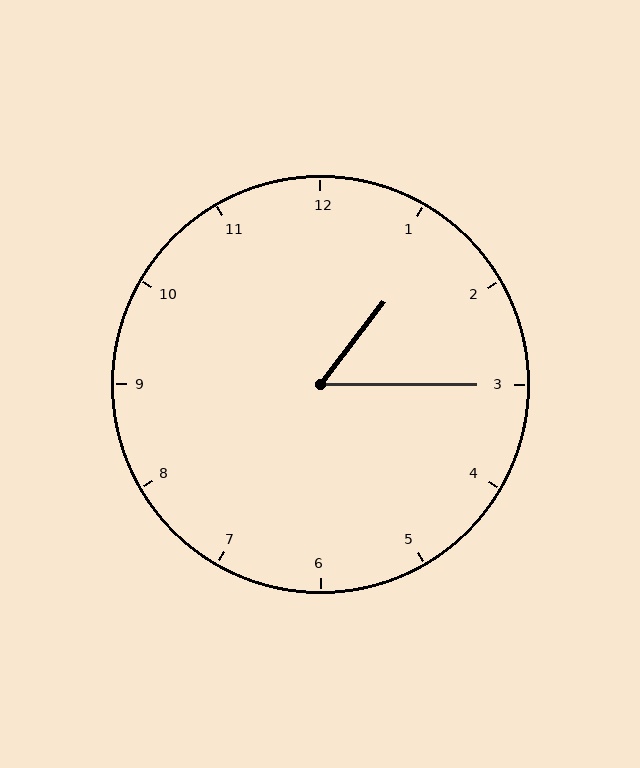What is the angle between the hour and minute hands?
Approximately 52 degrees.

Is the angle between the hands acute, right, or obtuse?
It is acute.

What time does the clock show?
1:15.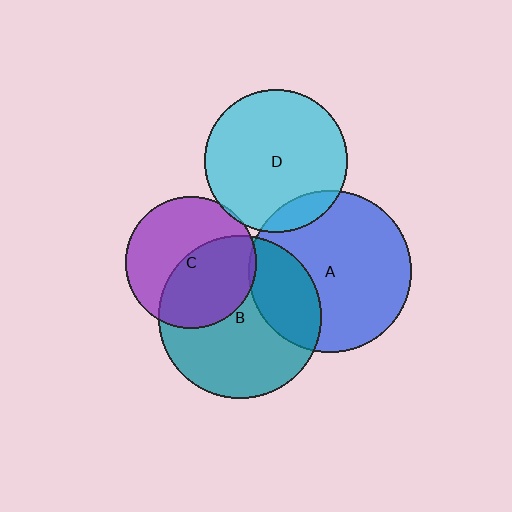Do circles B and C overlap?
Yes.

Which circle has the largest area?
Circle A (blue).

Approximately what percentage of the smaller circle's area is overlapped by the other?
Approximately 50%.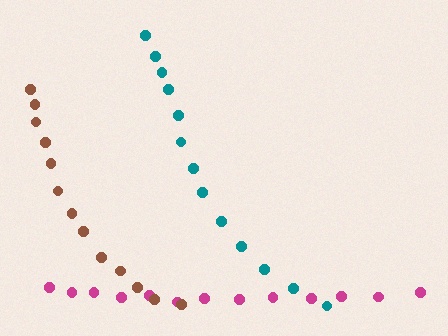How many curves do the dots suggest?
There are 3 distinct paths.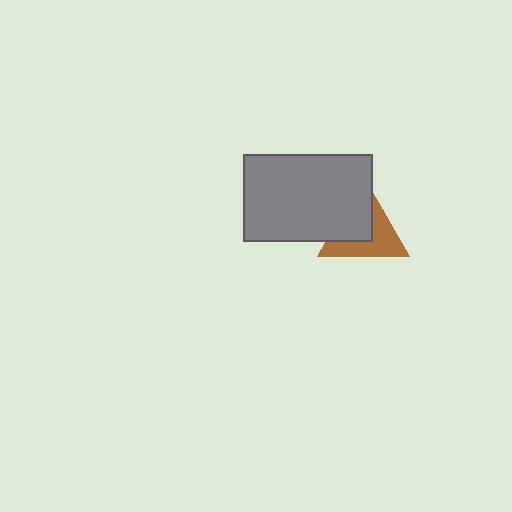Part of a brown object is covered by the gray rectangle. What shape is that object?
It is a triangle.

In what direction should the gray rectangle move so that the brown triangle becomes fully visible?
The gray rectangle should move toward the upper-left. That is the shortest direction to clear the overlap and leave the brown triangle fully visible.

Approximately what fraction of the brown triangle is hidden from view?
Roughly 47% of the brown triangle is hidden behind the gray rectangle.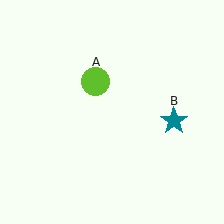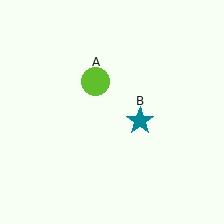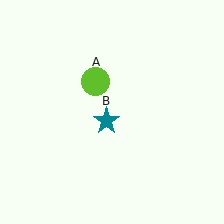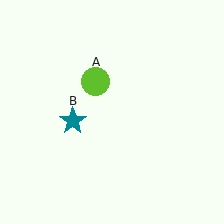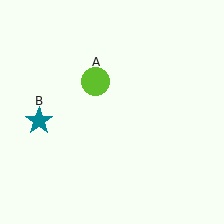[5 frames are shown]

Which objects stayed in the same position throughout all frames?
Lime circle (object A) remained stationary.